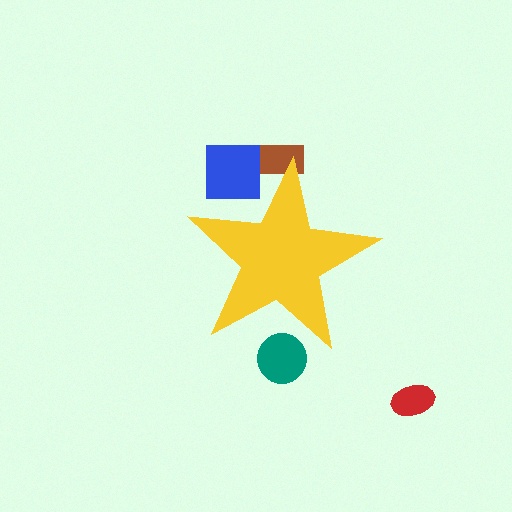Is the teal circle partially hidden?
Yes, the teal circle is partially hidden behind the yellow star.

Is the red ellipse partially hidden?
No, the red ellipse is fully visible.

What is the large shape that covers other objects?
A yellow star.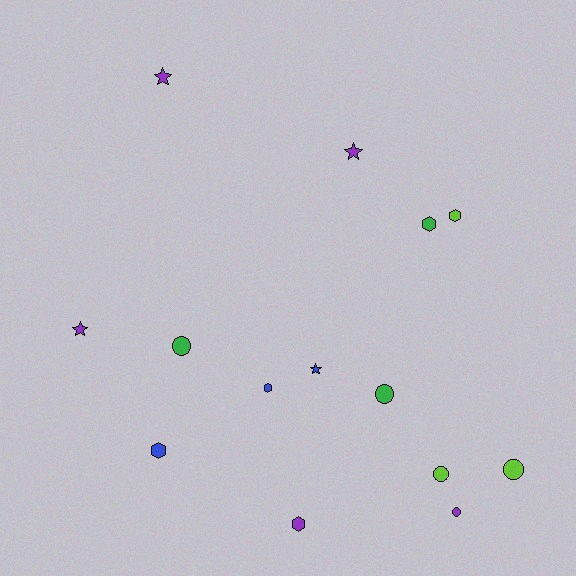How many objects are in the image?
There are 14 objects.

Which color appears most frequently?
Purple, with 5 objects.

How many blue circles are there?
There are no blue circles.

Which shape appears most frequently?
Circle, with 5 objects.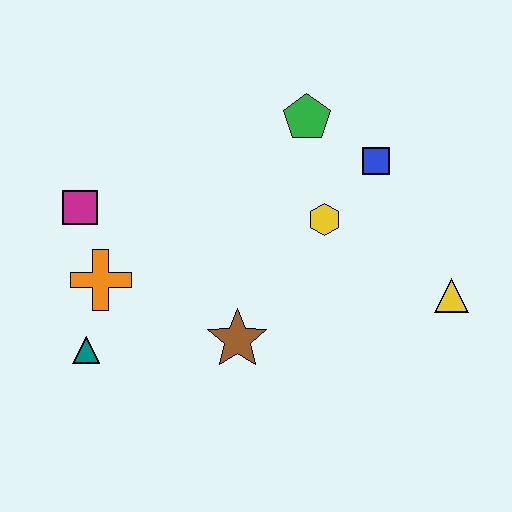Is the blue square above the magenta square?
Yes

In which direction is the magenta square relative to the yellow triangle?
The magenta square is to the left of the yellow triangle.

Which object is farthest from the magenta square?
The yellow triangle is farthest from the magenta square.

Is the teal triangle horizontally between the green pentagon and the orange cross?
No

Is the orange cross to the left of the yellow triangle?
Yes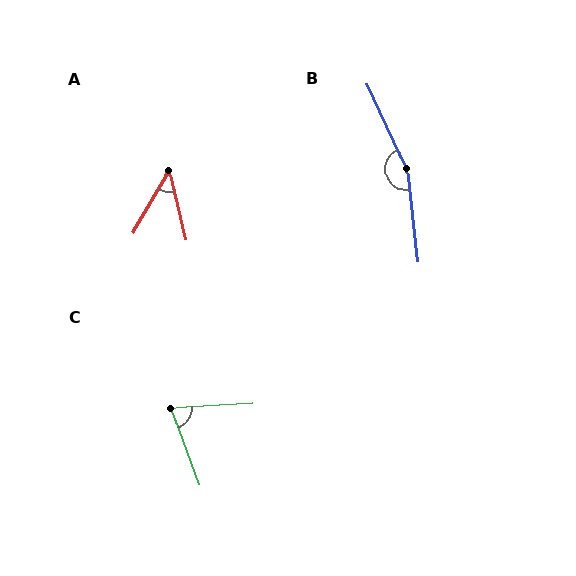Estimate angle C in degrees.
Approximately 73 degrees.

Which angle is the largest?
B, at approximately 162 degrees.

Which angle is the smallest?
A, at approximately 44 degrees.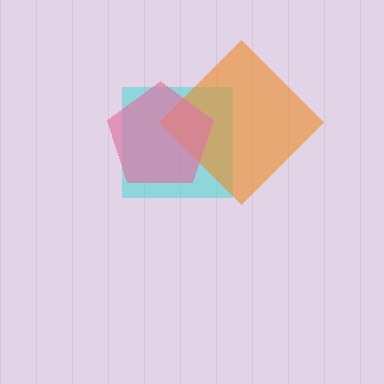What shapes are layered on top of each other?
The layered shapes are: a cyan square, an orange diamond, a pink pentagon.